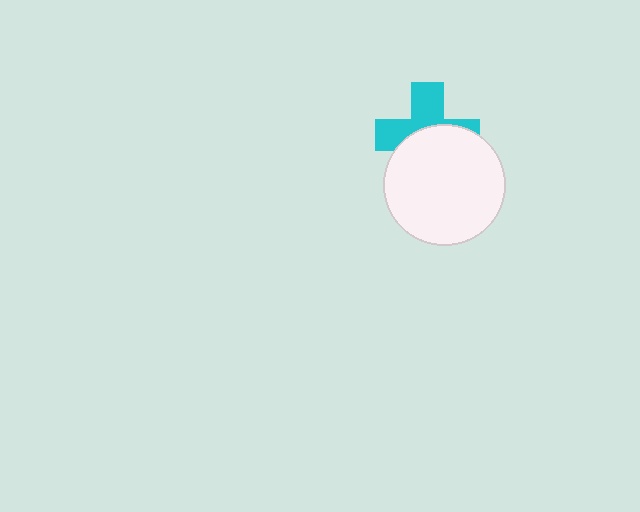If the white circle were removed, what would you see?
You would see the complete cyan cross.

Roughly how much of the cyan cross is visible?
About half of it is visible (roughly 48%).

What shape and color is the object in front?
The object in front is a white circle.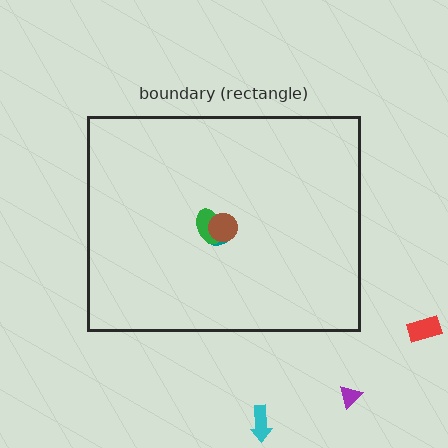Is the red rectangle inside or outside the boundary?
Outside.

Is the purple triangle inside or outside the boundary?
Outside.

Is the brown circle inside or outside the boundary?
Inside.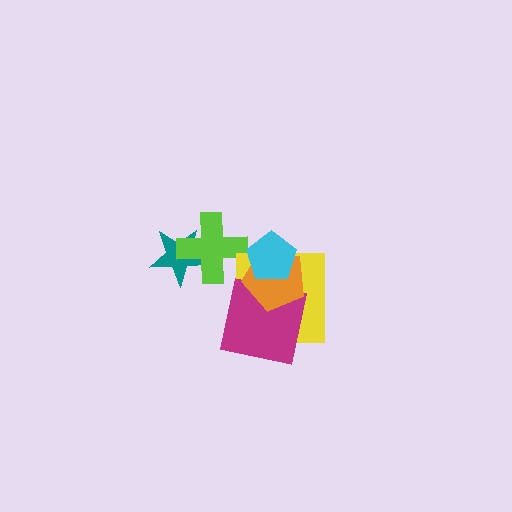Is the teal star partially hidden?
Yes, it is partially covered by another shape.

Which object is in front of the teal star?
The lime cross is in front of the teal star.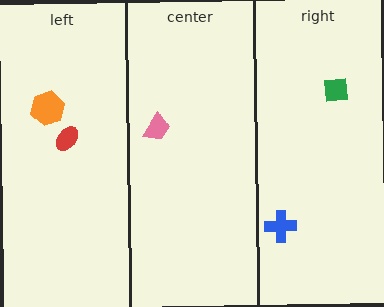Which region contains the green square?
The right region.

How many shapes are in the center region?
1.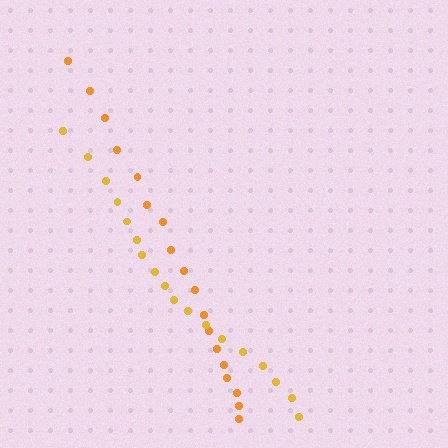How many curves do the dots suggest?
There are 2 distinct paths.